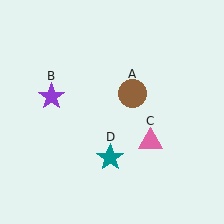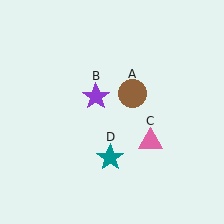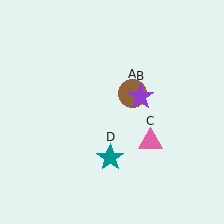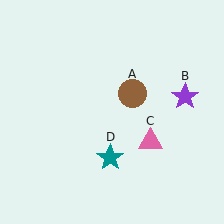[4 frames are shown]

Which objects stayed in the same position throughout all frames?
Brown circle (object A) and pink triangle (object C) and teal star (object D) remained stationary.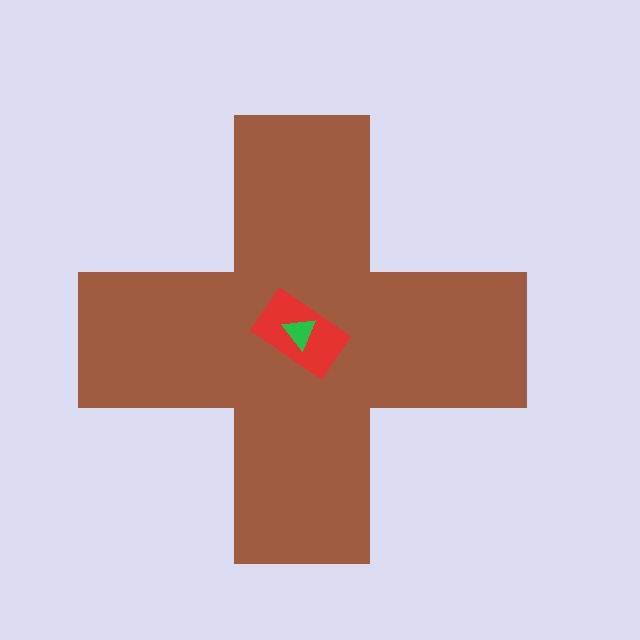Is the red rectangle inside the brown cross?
Yes.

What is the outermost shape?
The brown cross.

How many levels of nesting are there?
3.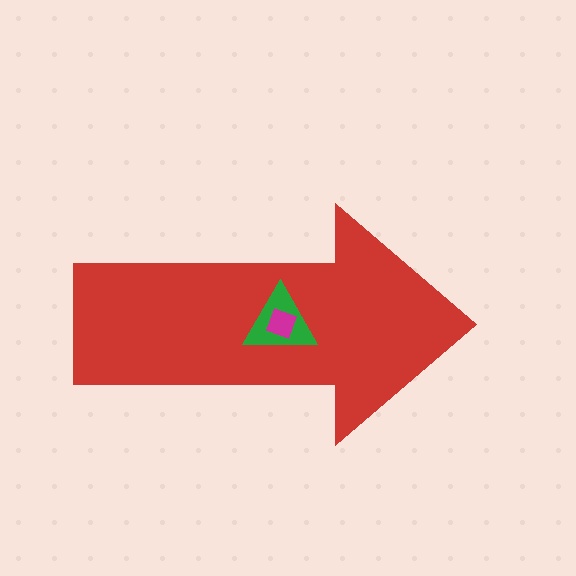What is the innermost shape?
The magenta square.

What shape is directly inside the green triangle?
The magenta square.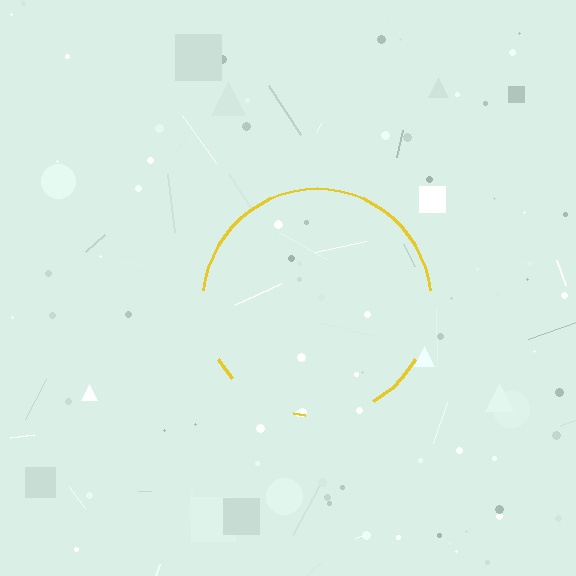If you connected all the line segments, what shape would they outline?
They would outline a circle.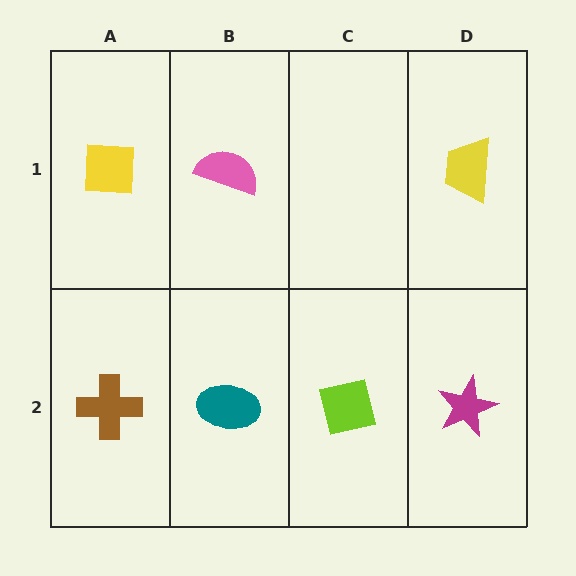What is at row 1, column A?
A yellow square.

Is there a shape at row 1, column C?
No, that cell is empty.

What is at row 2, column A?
A brown cross.